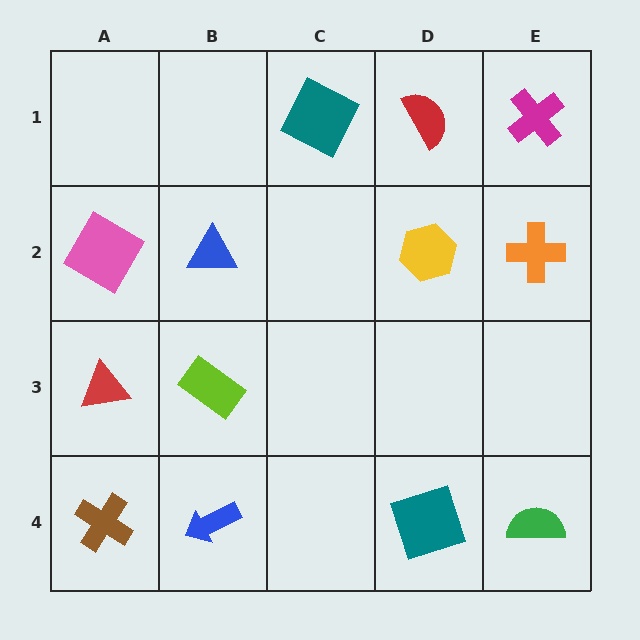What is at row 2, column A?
A pink diamond.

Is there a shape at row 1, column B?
No, that cell is empty.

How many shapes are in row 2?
4 shapes.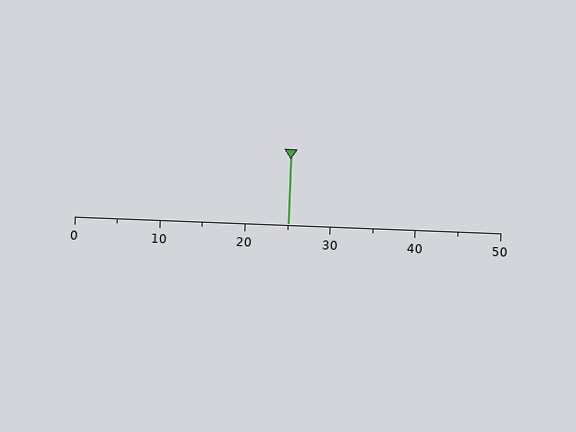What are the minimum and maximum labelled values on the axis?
The axis runs from 0 to 50.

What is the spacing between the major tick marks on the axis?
The major ticks are spaced 10 apart.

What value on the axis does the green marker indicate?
The marker indicates approximately 25.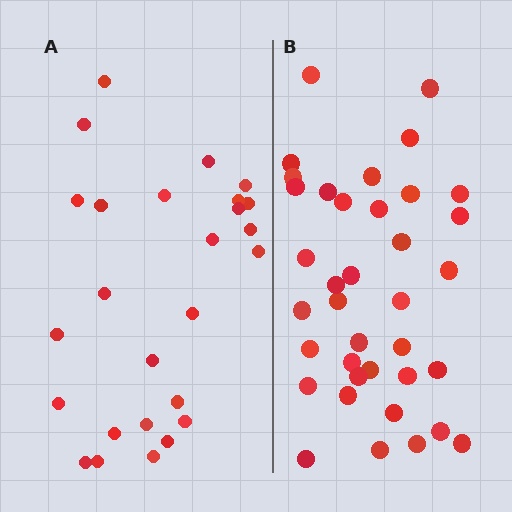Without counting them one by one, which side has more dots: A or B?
Region B (the right region) has more dots.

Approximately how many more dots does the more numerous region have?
Region B has roughly 12 or so more dots than region A.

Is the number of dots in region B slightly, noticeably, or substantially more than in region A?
Region B has noticeably more, but not dramatically so. The ratio is roughly 1.4 to 1.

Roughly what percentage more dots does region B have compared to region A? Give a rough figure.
About 40% more.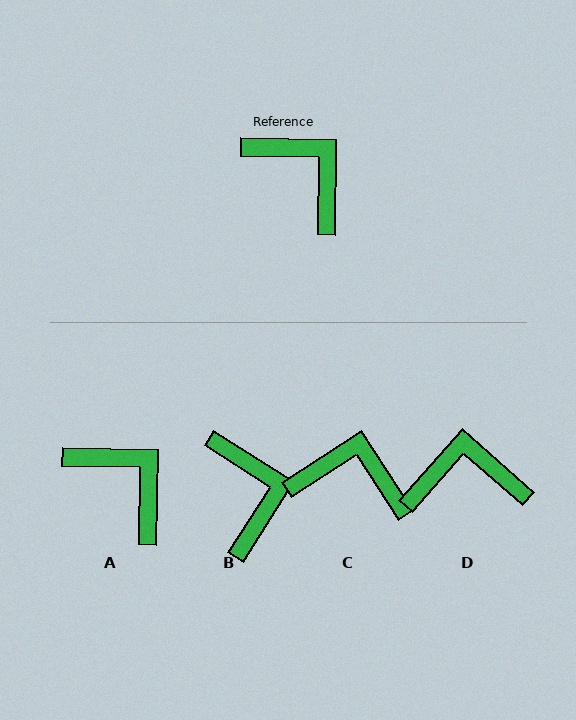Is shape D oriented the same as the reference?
No, it is off by about 49 degrees.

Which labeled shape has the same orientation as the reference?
A.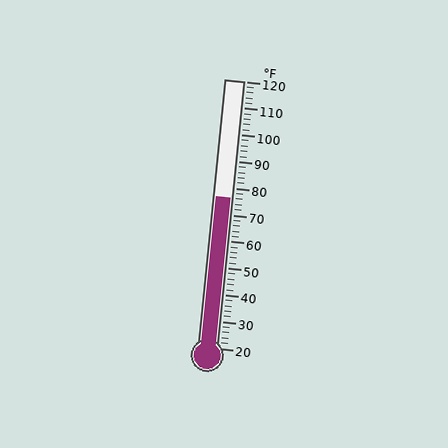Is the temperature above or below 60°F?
The temperature is above 60°F.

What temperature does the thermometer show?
The thermometer shows approximately 76°F.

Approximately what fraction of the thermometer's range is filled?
The thermometer is filled to approximately 55% of its range.